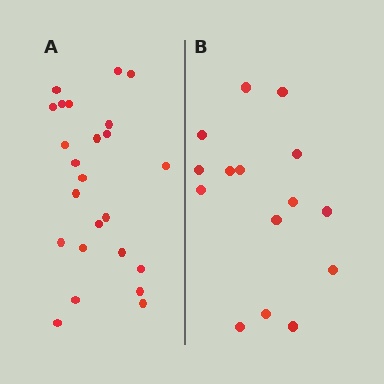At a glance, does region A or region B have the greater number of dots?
Region A (the left region) has more dots.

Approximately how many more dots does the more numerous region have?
Region A has roughly 8 or so more dots than region B.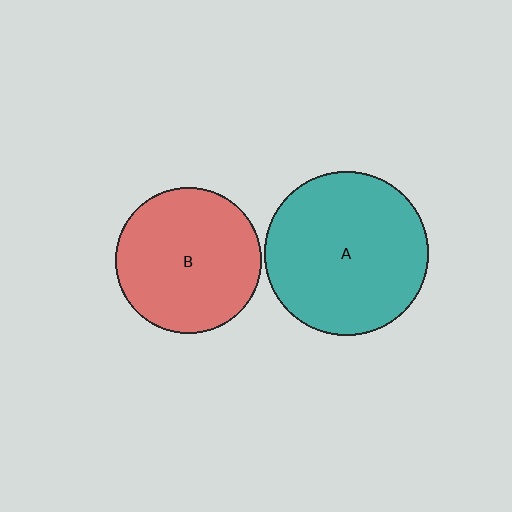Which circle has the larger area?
Circle A (teal).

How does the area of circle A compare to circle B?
Approximately 1.3 times.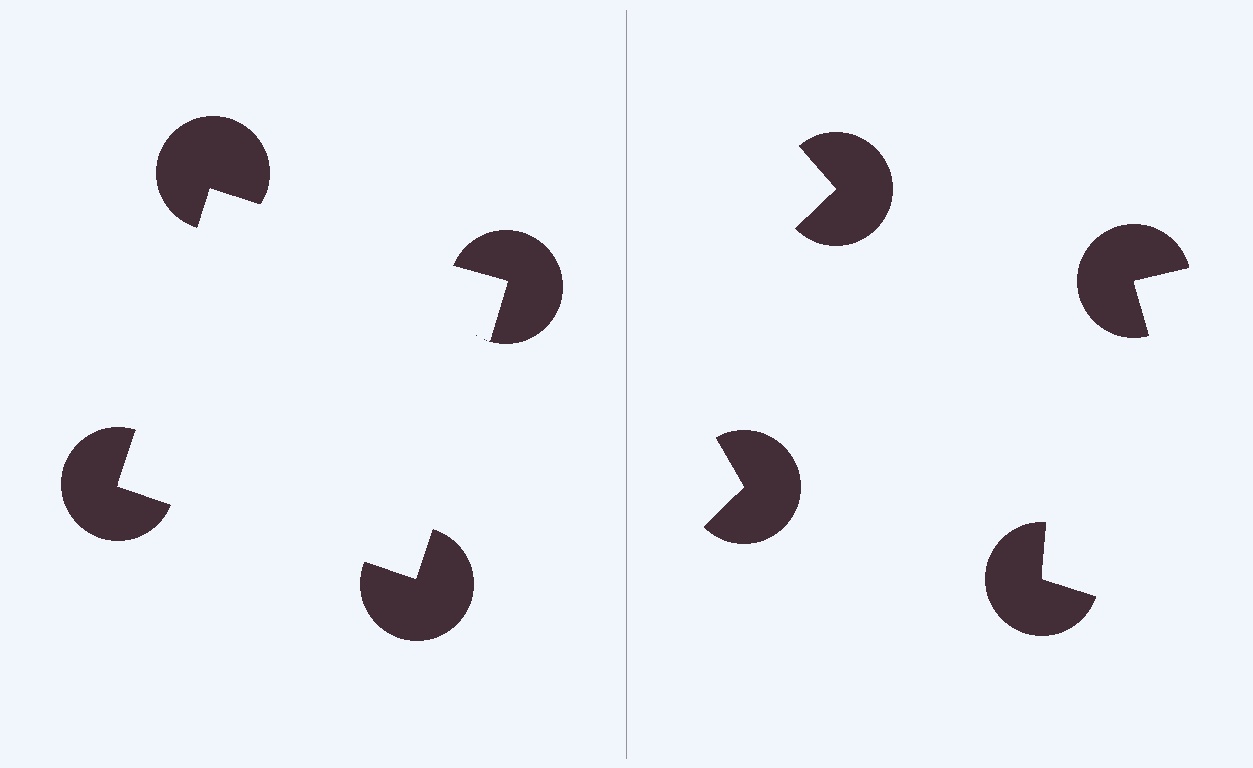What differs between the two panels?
The pac-man discs are positioned identically on both sides; only the wedge orientations differ. On the left they align to a square; on the right they are misaligned.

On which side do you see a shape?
An illusory square appears on the left side. On the right side the wedge cuts are rotated, so no coherent shape forms.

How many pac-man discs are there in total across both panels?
8 — 4 on each side.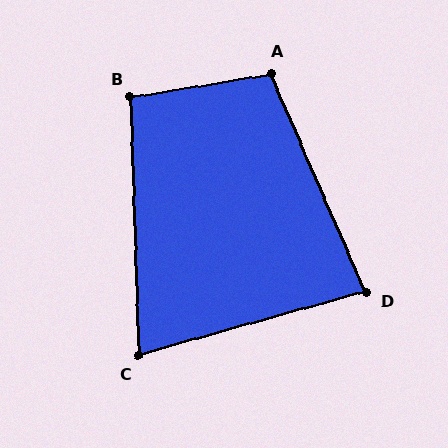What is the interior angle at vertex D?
Approximately 82 degrees (acute).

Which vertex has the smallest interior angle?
C, at approximately 76 degrees.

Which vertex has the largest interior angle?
A, at approximately 104 degrees.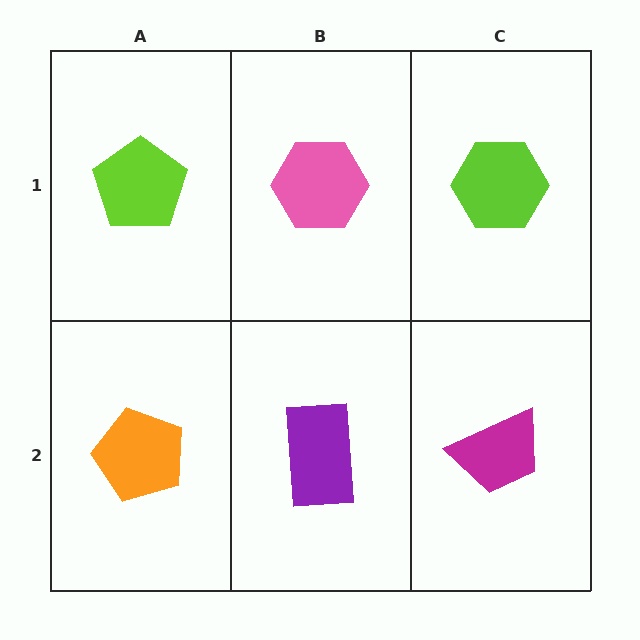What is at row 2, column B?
A purple rectangle.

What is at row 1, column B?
A pink hexagon.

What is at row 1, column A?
A lime pentagon.